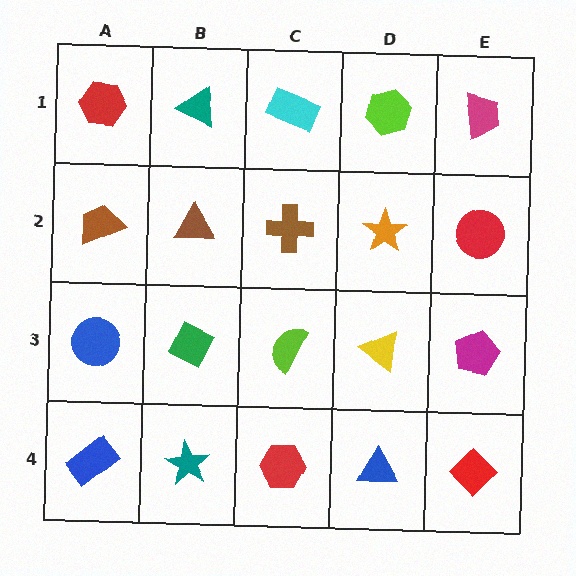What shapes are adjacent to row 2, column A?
A red hexagon (row 1, column A), a blue circle (row 3, column A), a brown triangle (row 2, column B).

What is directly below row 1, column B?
A brown triangle.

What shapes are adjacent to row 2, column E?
A magenta trapezoid (row 1, column E), a magenta pentagon (row 3, column E), an orange star (row 2, column D).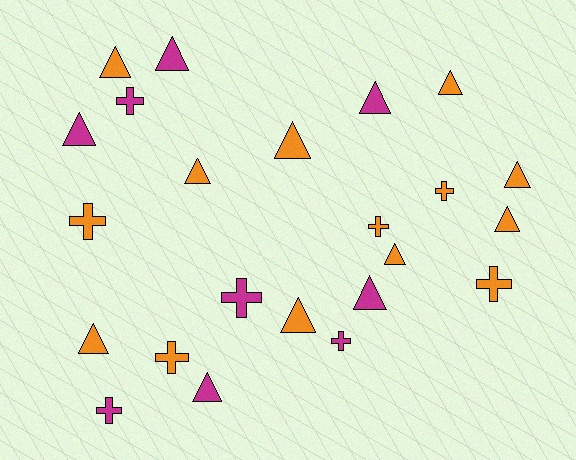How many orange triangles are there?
There are 9 orange triangles.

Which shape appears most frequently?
Triangle, with 14 objects.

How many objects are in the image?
There are 23 objects.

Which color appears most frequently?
Orange, with 14 objects.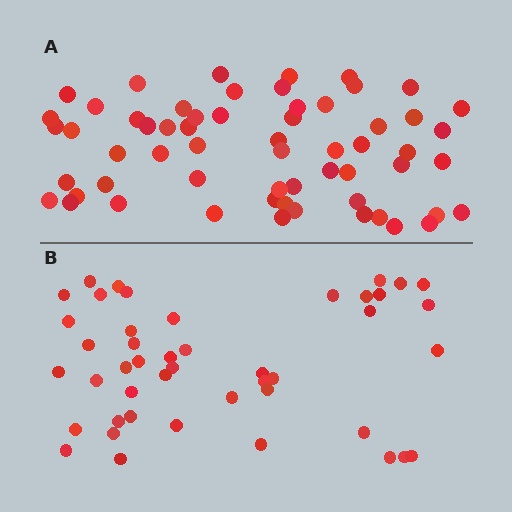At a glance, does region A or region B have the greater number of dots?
Region A (the top region) has more dots.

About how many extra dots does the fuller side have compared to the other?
Region A has approximately 15 more dots than region B.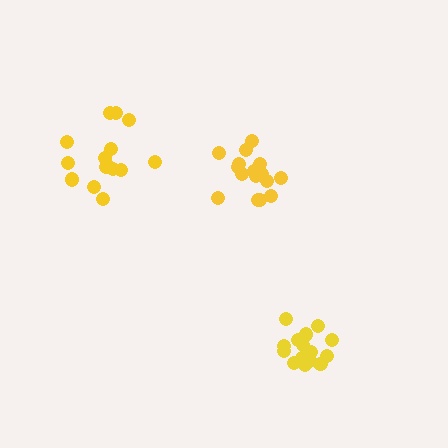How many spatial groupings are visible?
There are 3 spatial groupings.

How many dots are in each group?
Group 1: 16 dots, Group 2: 15 dots, Group 3: 15 dots (46 total).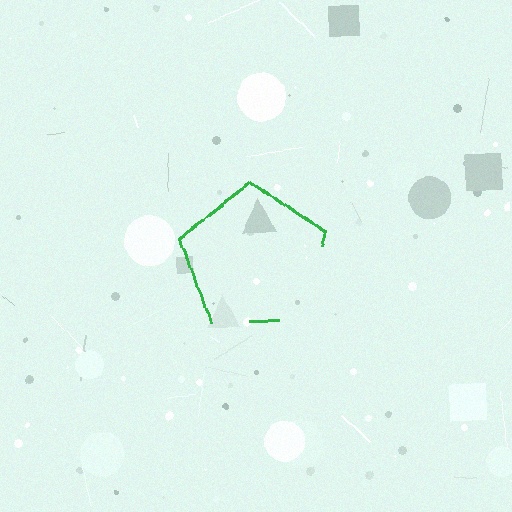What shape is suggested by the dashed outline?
The dashed outline suggests a pentagon.